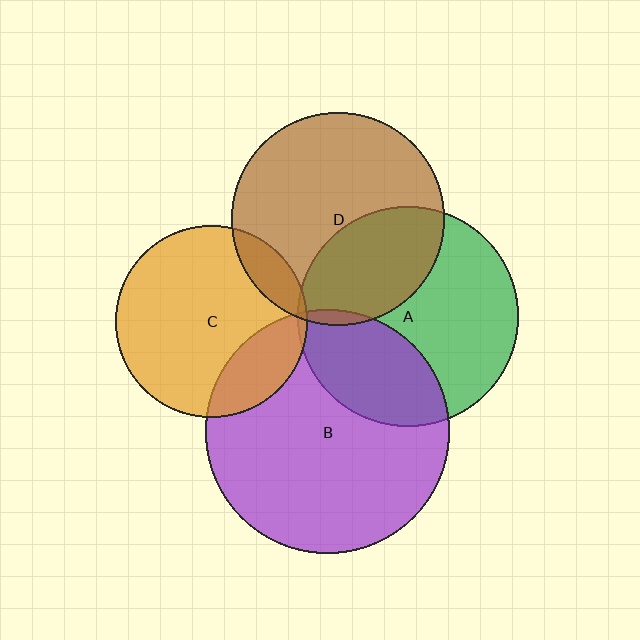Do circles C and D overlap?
Yes.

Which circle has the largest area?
Circle B (purple).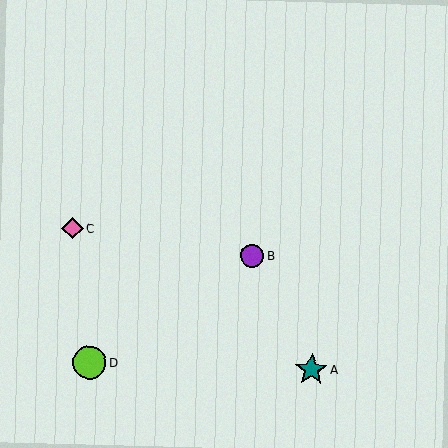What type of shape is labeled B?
Shape B is a purple circle.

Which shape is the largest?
The lime circle (labeled D) is the largest.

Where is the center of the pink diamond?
The center of the pink diamond is at (72, 228).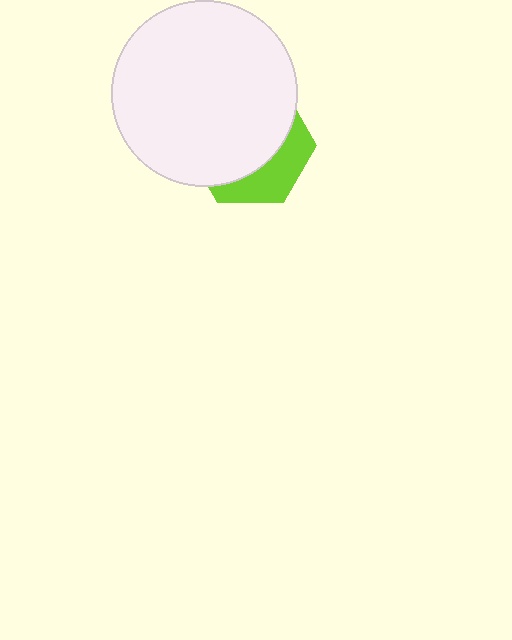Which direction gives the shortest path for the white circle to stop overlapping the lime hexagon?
Moving toward the upper-left gives the shortest separation.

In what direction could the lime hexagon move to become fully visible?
The lime hexagon could move toward the lower-right. That would shift it out from behind the white circle entirely.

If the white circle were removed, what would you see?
You would see the complete lime hexagon.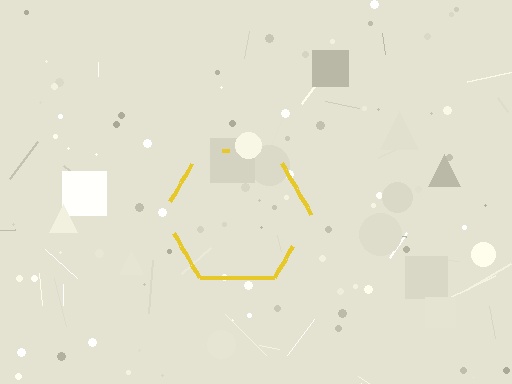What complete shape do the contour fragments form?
The contour fragments form a hexagon.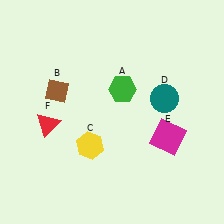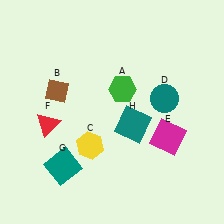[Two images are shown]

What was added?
A teal square (G), a teal square (H) were added in Image 2.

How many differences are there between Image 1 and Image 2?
There are 2 differences between the two images.